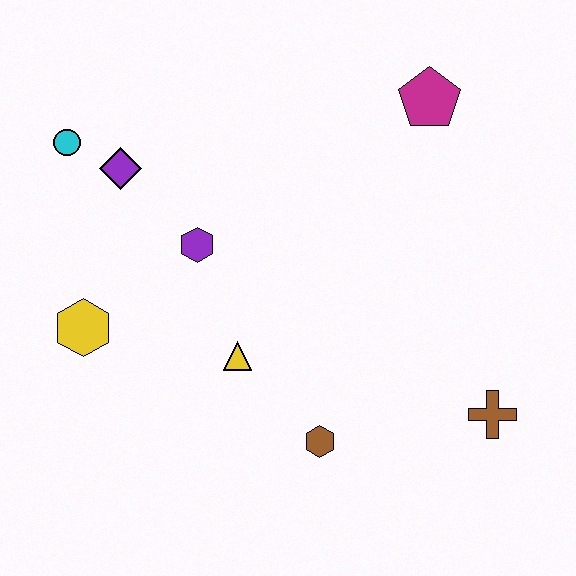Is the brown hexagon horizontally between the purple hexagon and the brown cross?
Yes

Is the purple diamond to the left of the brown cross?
Yes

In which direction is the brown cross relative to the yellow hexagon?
The brown cross is to the right of the yellow hexagon.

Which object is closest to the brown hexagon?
The yellow triangle is closest to the brown hexagon.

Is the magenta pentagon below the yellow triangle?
No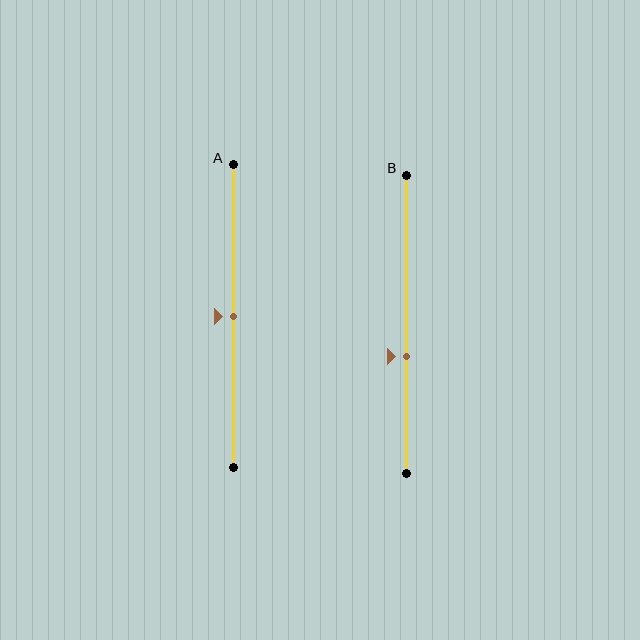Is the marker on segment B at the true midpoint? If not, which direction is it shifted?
No, the marker on segment B is shifted downward by about 11% of the segment length.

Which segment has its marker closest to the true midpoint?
Segment A has its marker closest to the true midpoint.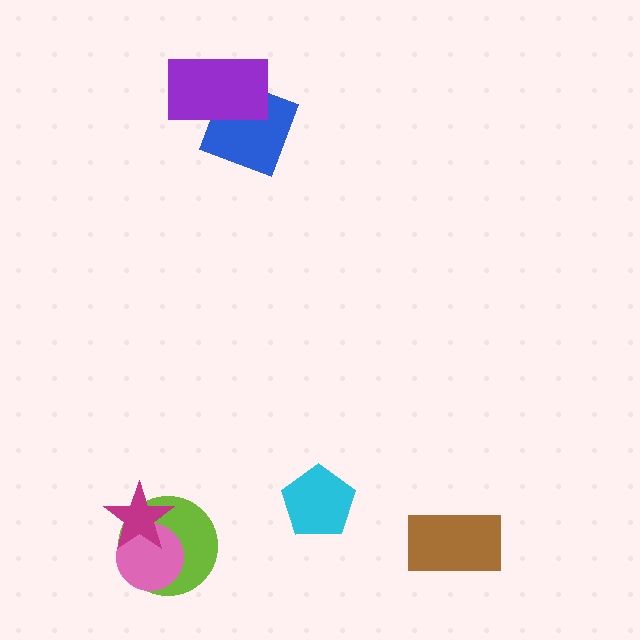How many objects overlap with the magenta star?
2 objects overlap with the magenta star.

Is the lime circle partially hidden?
Yes, it is partially covered by another shape.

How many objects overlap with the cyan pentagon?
0 objects overlap with the cyan pentagon.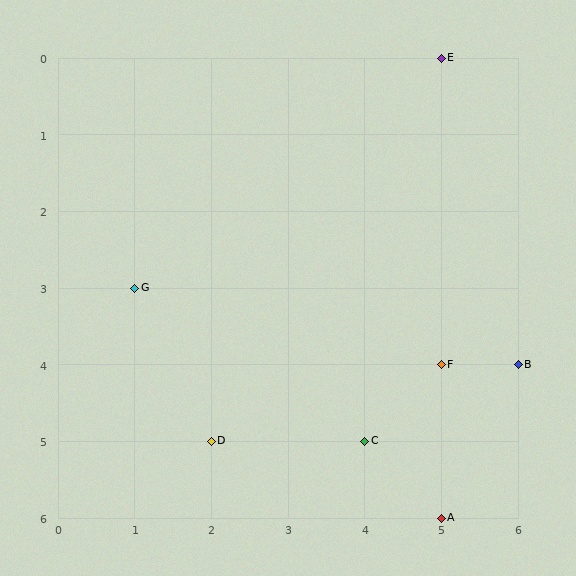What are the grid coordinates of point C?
Point C is at grid coordinates (4, 5).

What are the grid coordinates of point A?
Point A is at grid coordinates (5, 6).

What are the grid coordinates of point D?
Point D is at grid coordinates (2, 5).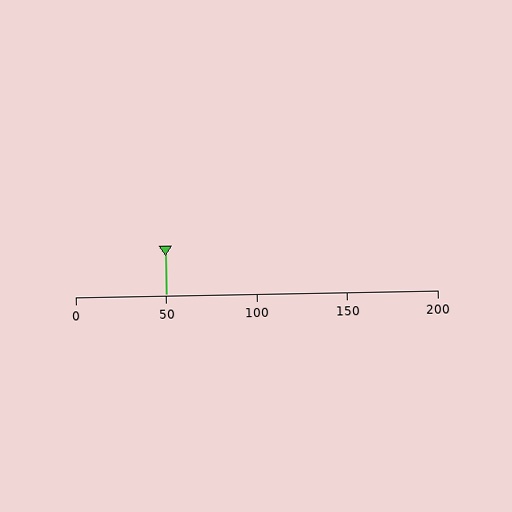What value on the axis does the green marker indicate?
The marker indicates approximately 50.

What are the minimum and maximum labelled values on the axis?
The axis runs from 0 to 200.